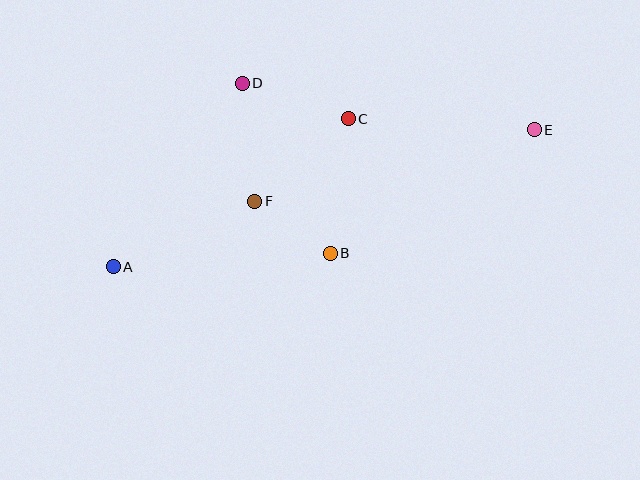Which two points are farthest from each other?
Points A and E are farthest from each other.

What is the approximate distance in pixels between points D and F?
The distance between D and F is approximately 119 pixels.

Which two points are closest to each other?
Points B and F are closest to each other.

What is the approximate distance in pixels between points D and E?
The distance between D and E is approximately 295 pixels.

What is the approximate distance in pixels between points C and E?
The distance between C and E is approximately 186 pixels.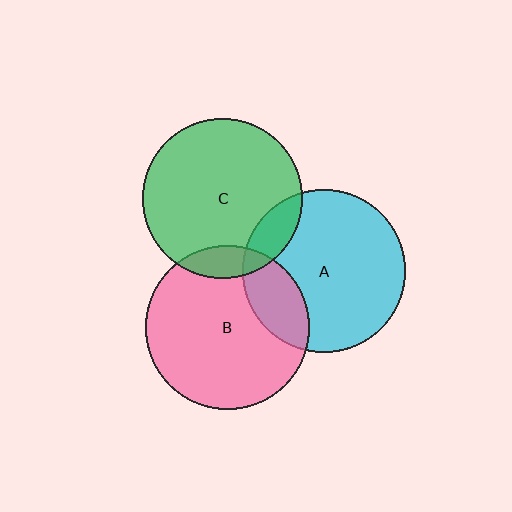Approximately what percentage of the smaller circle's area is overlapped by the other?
Approximately 10%.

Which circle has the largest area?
Circle B (pink).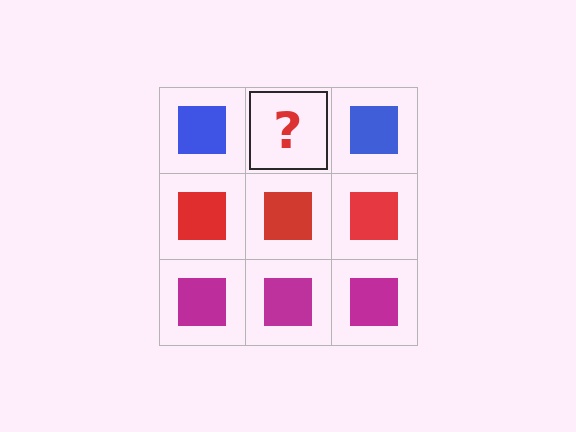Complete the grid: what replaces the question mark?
The question mark should be replaced with a blue square.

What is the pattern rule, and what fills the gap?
The rule is that each row has a consistent color. The gap should be filled with a blue square.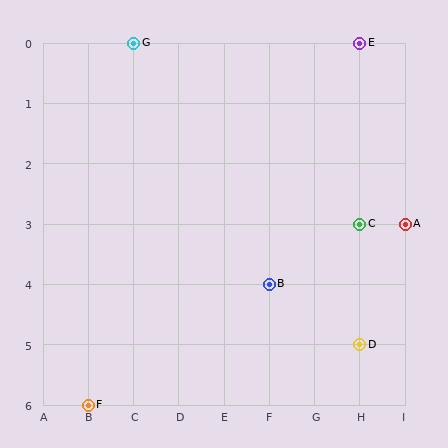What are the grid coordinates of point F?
Point F is at grid coordinates (B, 6).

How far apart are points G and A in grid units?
Points G and A are 6 columns and 3 rows apart (about 6.7 grid units diagonally).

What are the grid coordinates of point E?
Point E is at grid coordinates (H, 0).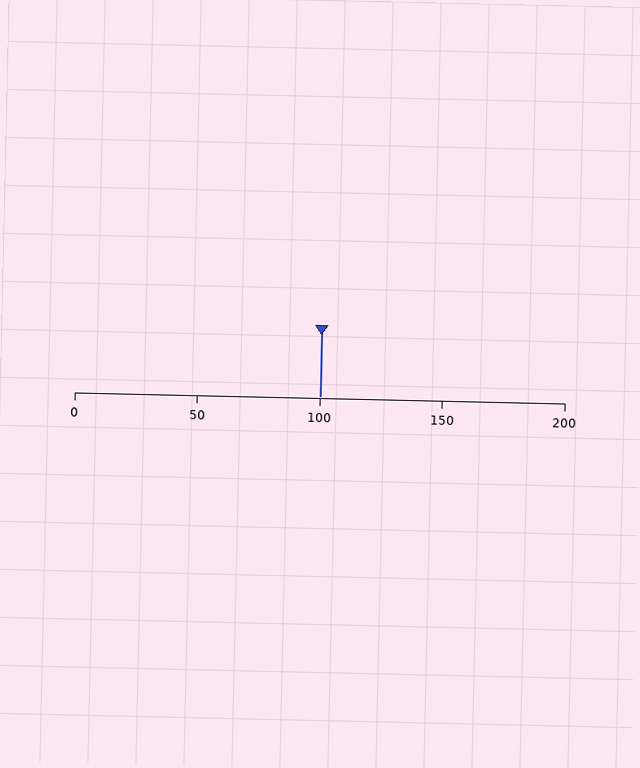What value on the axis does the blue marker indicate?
The marker indicates approximately 100.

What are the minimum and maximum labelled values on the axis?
The axis runs from 0 to 200.